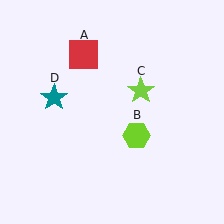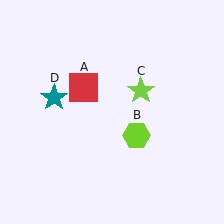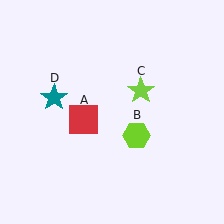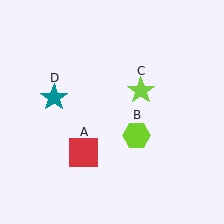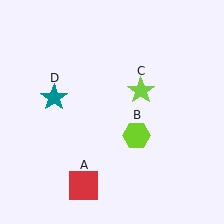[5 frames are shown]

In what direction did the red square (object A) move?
The red square (object A) moved down.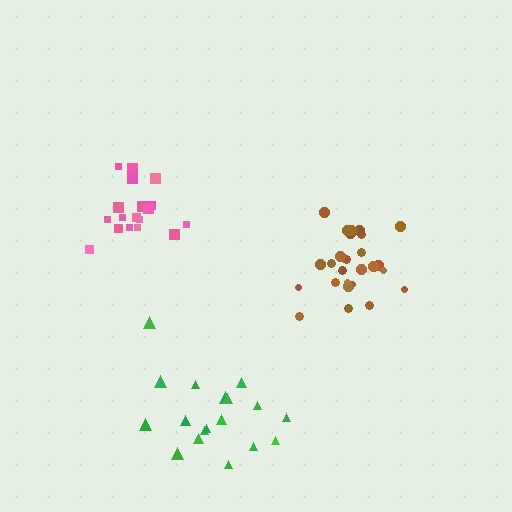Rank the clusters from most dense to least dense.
pink, brown, green.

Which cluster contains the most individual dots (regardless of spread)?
Brown (26).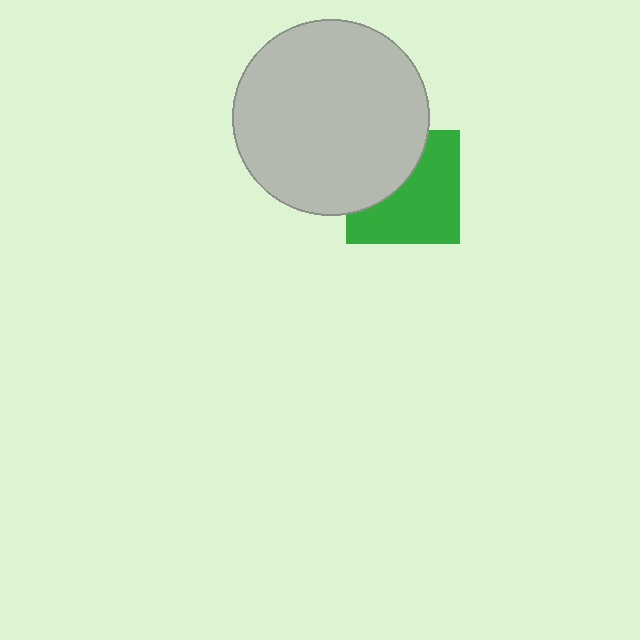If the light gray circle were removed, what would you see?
You would see the complete green square.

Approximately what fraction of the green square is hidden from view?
Roughly 40% of the green square is hidden behind the light gray circle.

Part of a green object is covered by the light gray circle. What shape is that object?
It is a square.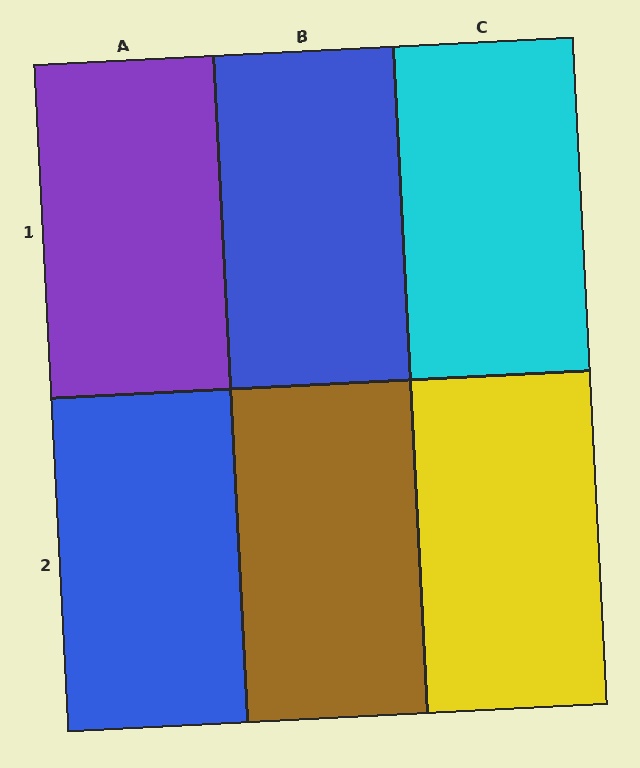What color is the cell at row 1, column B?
Blue.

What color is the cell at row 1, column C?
Cyan.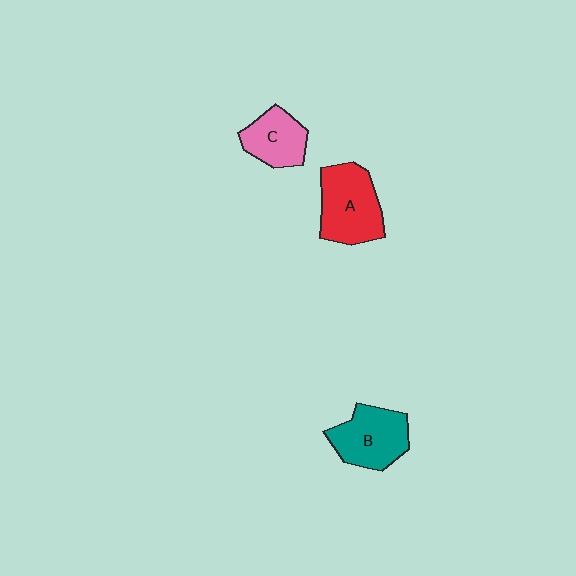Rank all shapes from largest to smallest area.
From largest to smallest: A (red), B (teal), C (pink).